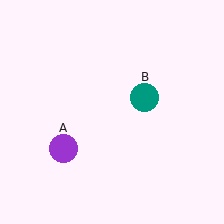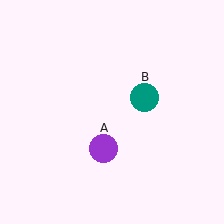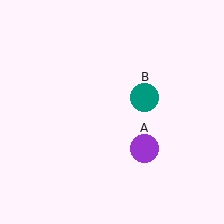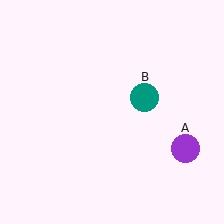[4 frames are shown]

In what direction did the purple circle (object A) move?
The purple circle (object A) moved right.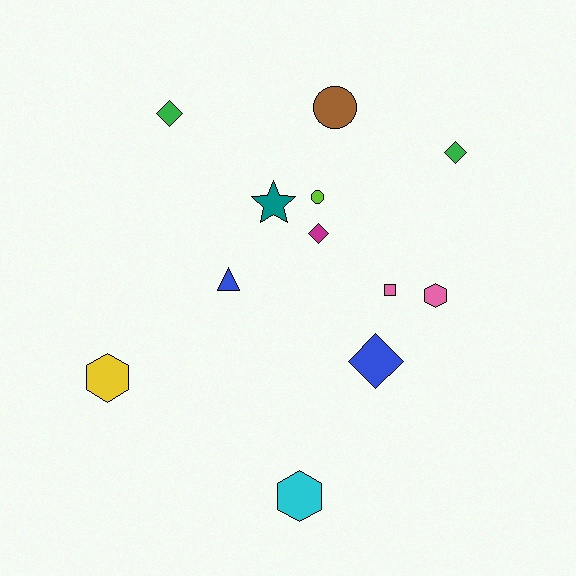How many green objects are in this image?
There are 2 green objects.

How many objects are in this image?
There are 12 objects.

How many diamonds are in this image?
There are 4 diamonds.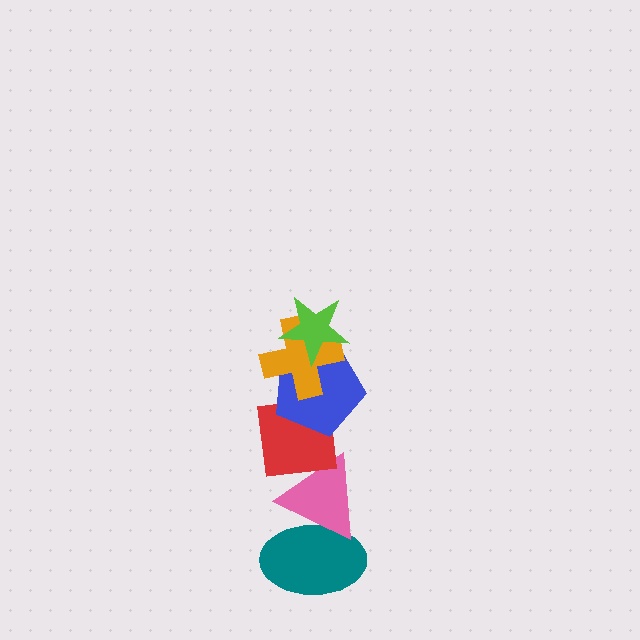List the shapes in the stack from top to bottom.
From top to bottom: the lime star, the orange cross, the blue pentagon, the red square, the pink triangle, the teal ellipse.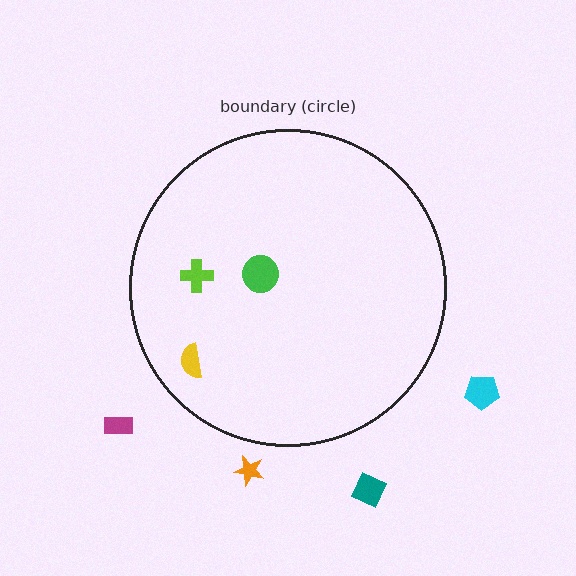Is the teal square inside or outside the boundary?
Outside.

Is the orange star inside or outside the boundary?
Outside.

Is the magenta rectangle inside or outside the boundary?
Outside.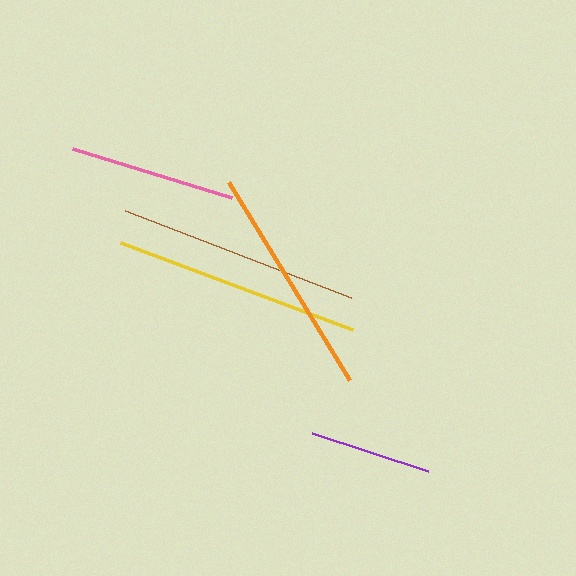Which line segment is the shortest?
The purple line is the shortest at approximately 122 pixels.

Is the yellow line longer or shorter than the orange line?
The yellow line is longer than the orange line.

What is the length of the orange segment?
The orange segment is approximately 232 pixels long.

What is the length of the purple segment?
The purple segment is approximately 122 pixels long.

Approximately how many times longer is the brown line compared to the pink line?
The brown line is approximately 1.5 times the length of the pink line.